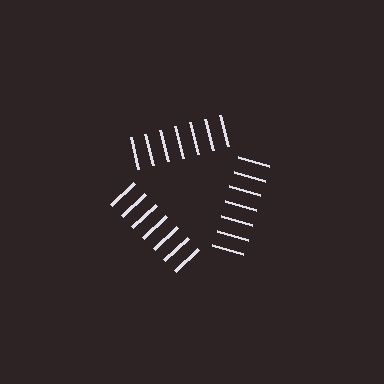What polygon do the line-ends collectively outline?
An illusory triangle — the line segments terminate on its edges but no continuous stroke is drawn.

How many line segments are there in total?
21 — 7 along each of the 3 edges.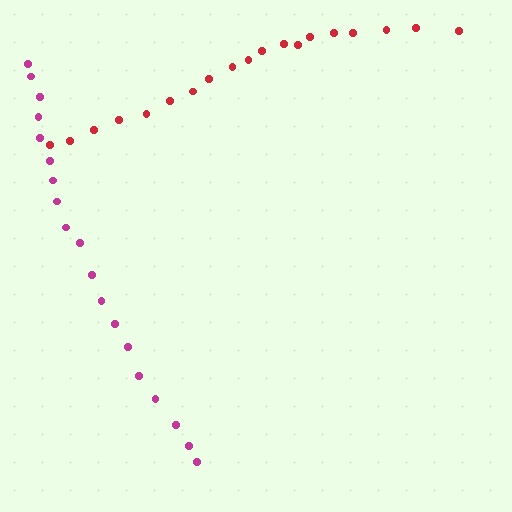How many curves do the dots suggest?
There are 2 distinct paths.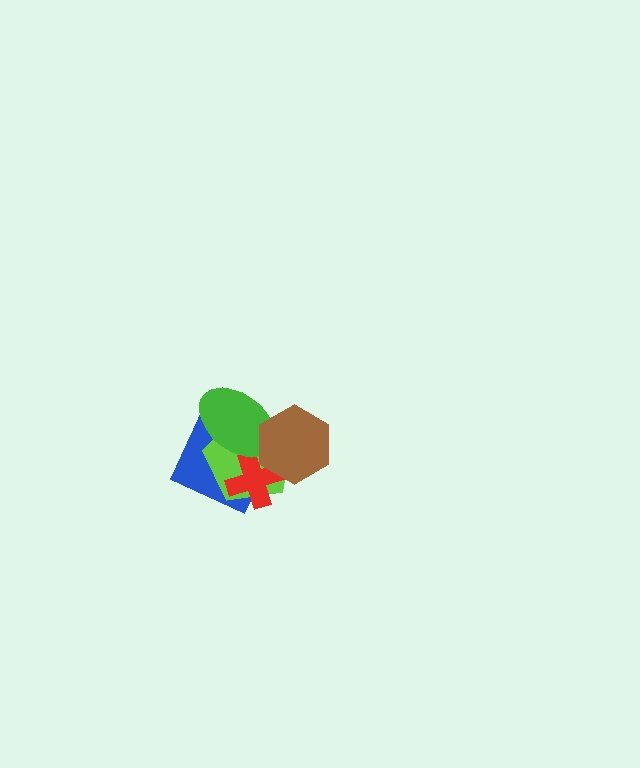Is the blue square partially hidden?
Yes, it is partially covered by another shape.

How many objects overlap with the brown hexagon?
4 objects overlap with the brown hexagon.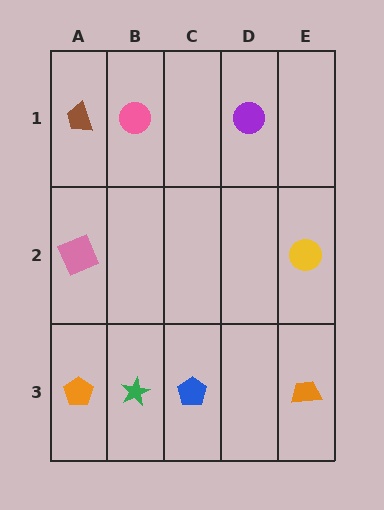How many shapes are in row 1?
3 shapes.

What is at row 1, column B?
A pink circle.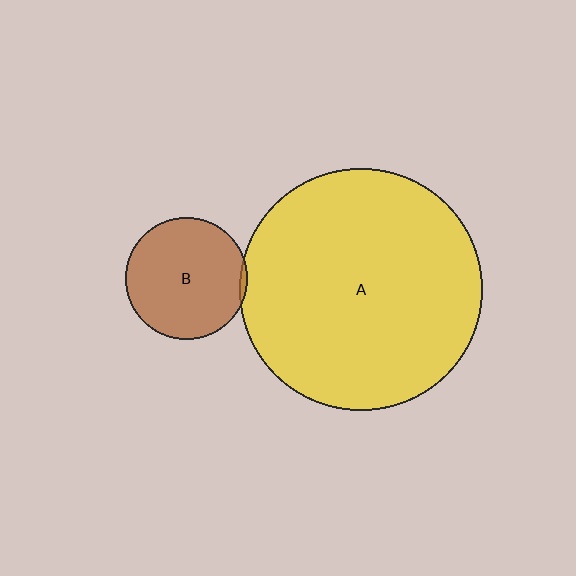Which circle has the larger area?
Circle A (yellow).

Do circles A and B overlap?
Yes.